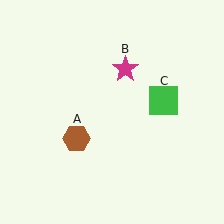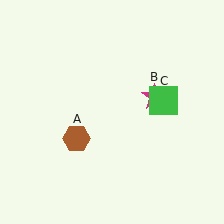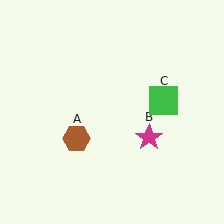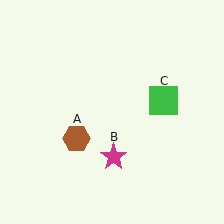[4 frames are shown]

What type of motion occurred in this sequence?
The magenta star (object B) rotated clockwise around the center of the scene.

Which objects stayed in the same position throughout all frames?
Brown hexagon (object A) and green square (object C) remained stationary.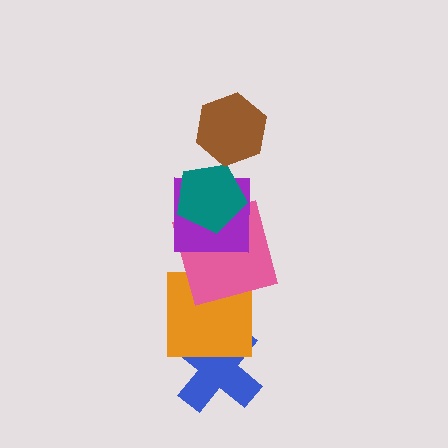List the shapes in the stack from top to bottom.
From top to bottom: the brown hexagon, the teal pentagon, the purple square, the pink square, the orange square, the blue cross.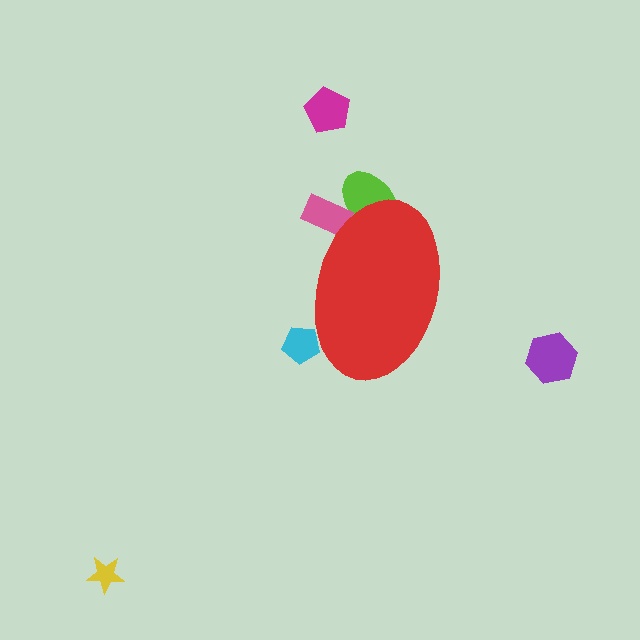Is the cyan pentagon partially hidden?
Yes, the cyan pentagon is partially hidden behind the red ellipse.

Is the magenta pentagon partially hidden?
No, the magenta pentagon is fully visible.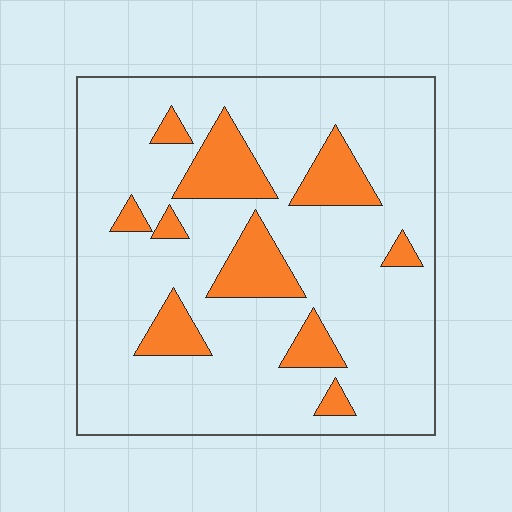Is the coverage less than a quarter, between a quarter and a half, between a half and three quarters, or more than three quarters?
Less than a quarter.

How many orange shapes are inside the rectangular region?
10.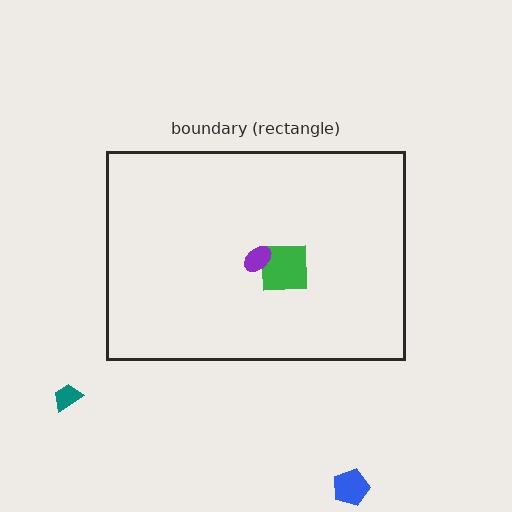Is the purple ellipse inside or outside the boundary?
Inside.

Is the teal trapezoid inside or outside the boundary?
Outside.